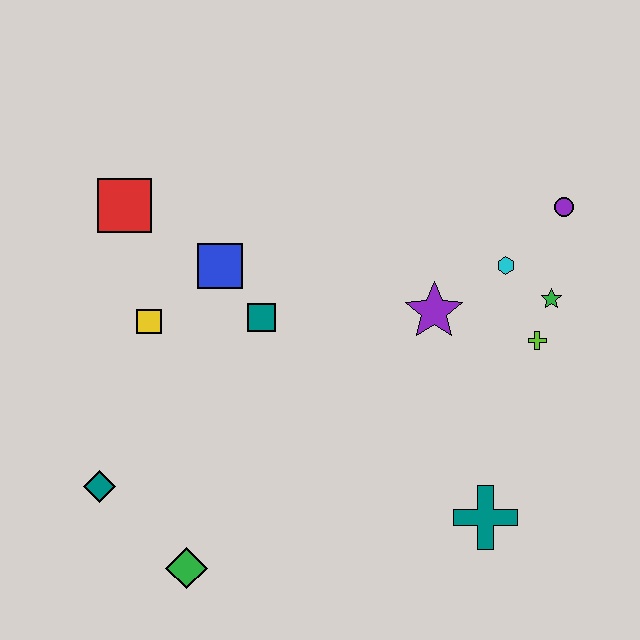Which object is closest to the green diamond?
The teal diamond is closest to the green diamond.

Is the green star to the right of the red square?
Yes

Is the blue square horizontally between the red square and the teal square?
Yes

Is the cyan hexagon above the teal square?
Yes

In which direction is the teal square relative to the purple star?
The teal square is to the left of the purple star.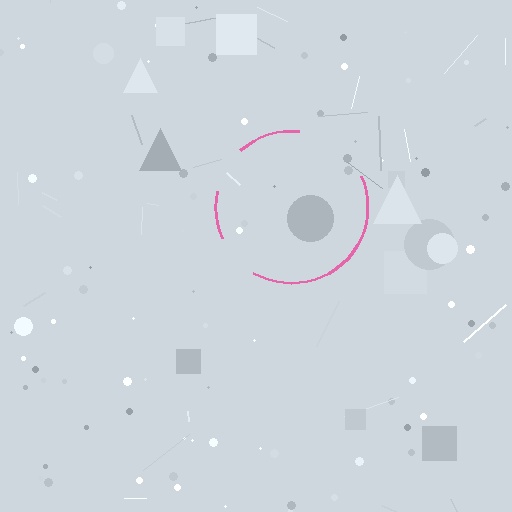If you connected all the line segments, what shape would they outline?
They would outline a circle.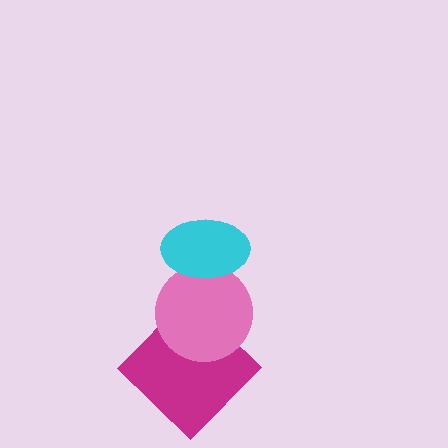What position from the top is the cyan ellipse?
The cyan ellipse is 1st from the top.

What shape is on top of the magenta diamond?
The pink circle is on top of the magenta diamond.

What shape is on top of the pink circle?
The cyan ellipse is on top of the pink circle.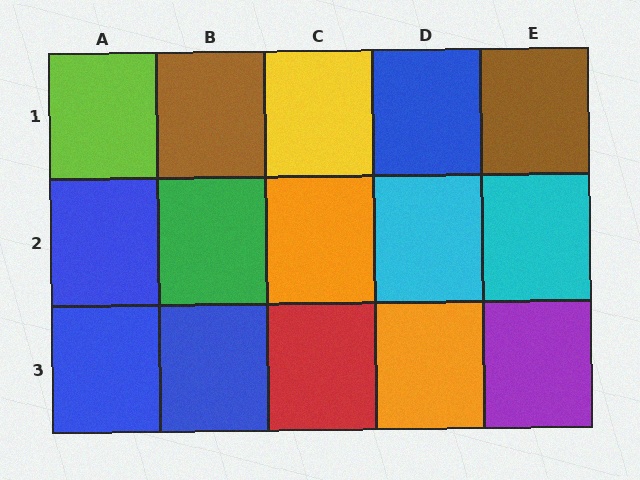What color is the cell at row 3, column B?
Blue.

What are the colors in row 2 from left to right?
Blue, green, orange, cyan, cyan.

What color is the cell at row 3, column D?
Orange.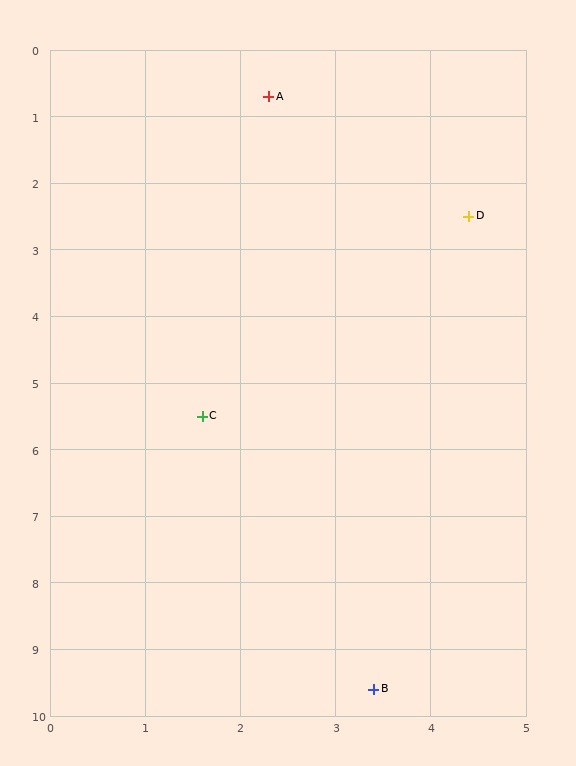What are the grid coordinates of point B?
Point B is at approximately (3.4, 9.6).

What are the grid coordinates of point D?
Point D is at approximately (4.4, 2.5).